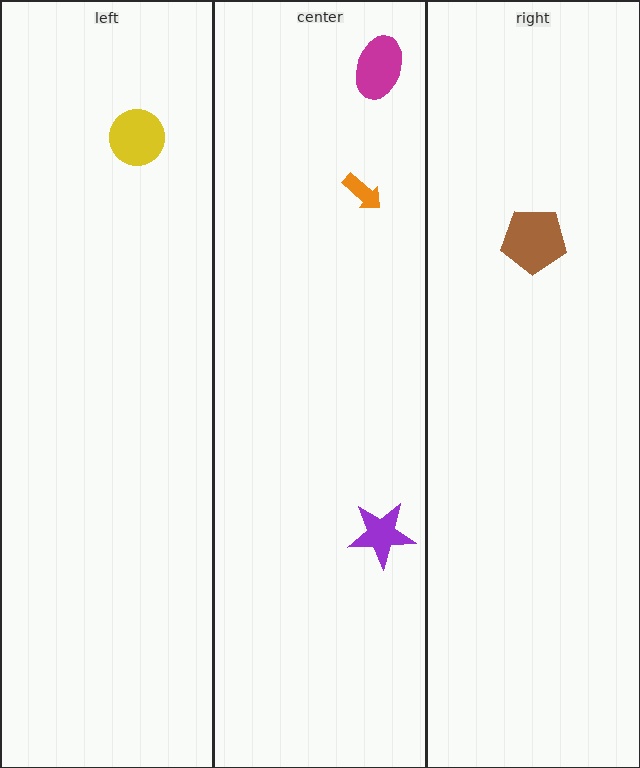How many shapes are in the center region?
3.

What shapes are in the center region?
The purple star, the magenta ellipse, the orange arrow.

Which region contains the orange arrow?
The center region.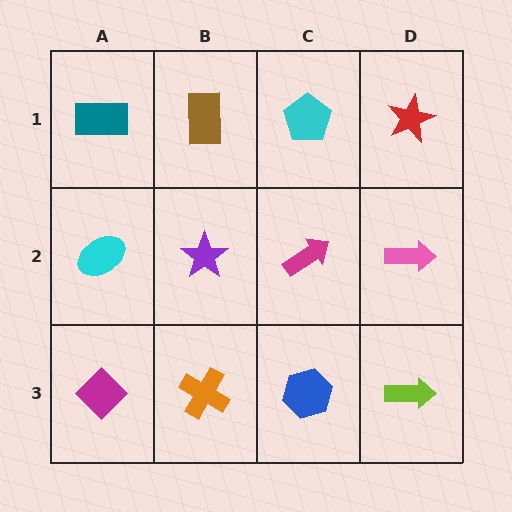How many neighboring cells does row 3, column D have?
2.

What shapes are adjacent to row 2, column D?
A red star (row 1, column D), a lime arrow (row 3, column D), a magenta arrow (row 2, column C).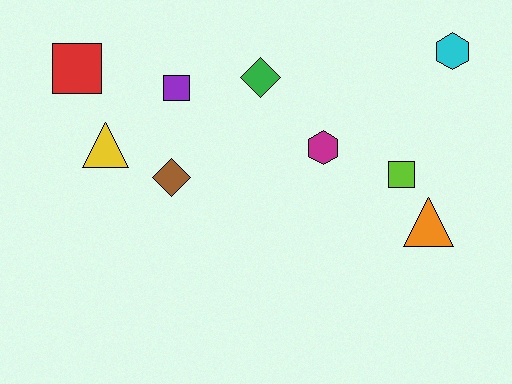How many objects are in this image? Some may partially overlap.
There are 9 objects.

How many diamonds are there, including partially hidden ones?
There are 2 diamonds.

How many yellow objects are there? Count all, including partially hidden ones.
There is 1 yellow object.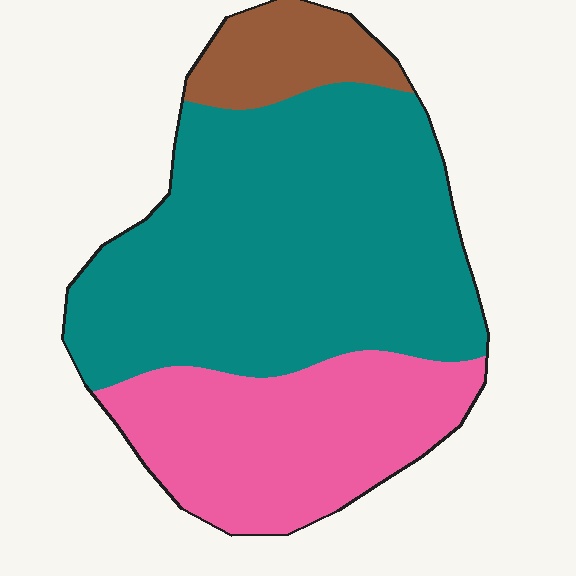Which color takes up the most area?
Teal, at roughly 60%.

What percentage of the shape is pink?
Pink covers about 30% of the shape.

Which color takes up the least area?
Brown, at roughly 10%.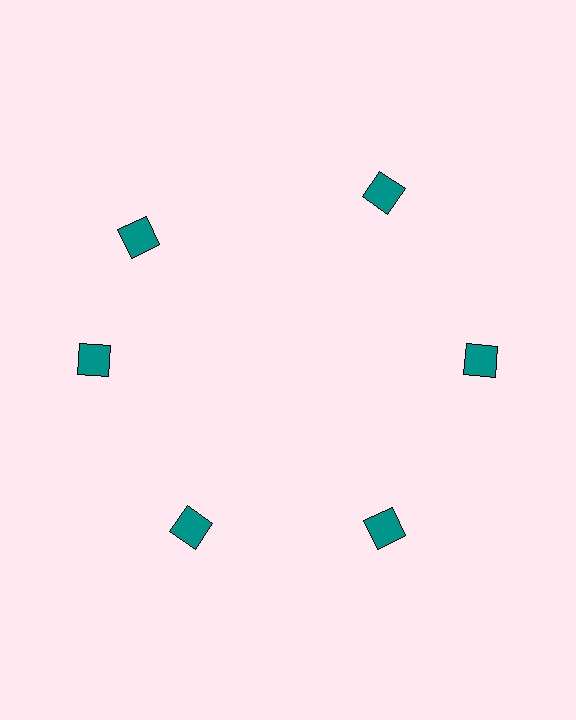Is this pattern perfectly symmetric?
No. The 6 teal squares are arranged in a ring, but one element near the 11 o'clock position is rotated out of alignment along the ring, breaking the 6-fold rotational symmetry.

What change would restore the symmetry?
The symmetry would be restored by rotating it back into even spacing with its neighbors so that all 6 squares sit at equal angles and equal distance from the center.